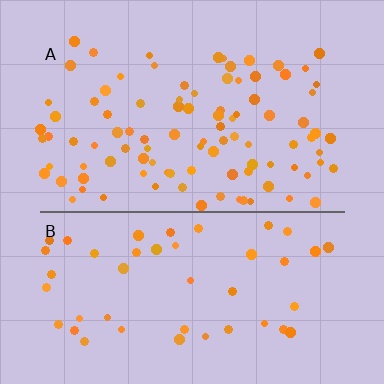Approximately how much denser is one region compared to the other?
Approximately 2.1× — region A over region B.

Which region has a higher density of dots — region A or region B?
A (the top).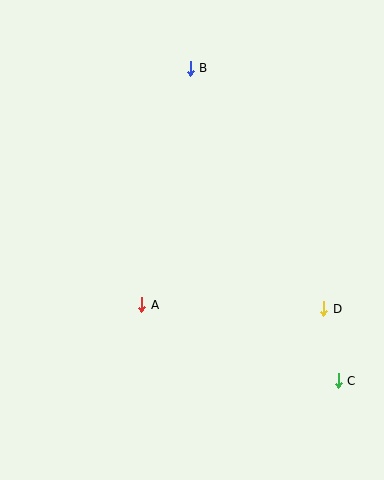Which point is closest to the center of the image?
Point A at (142, 305) is closest to the center.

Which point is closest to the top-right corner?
Point B is closest to the top-right corner.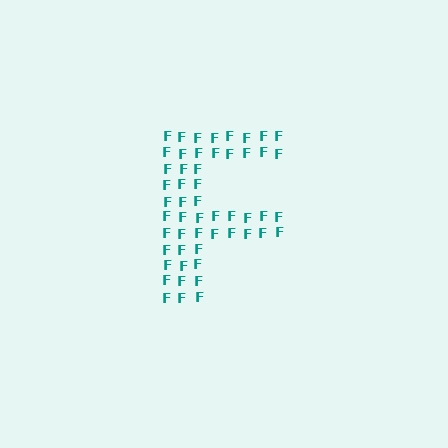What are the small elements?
The small elements are letter F's.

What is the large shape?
The large shape is the letter F.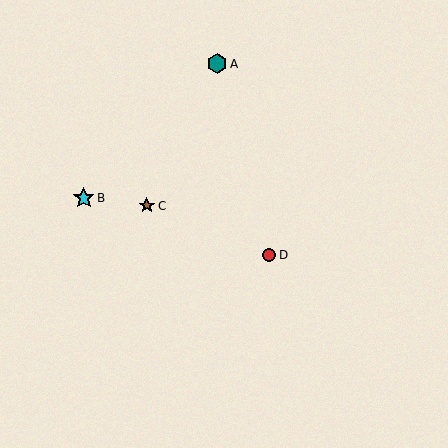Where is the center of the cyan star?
The center of the cyan star is at (84, 198).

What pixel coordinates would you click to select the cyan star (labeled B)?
Click at (84, 198) to select the cyan star B.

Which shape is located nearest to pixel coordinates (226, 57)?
The teal hexagon (labeled A) at (217, 64) is nearest to that location.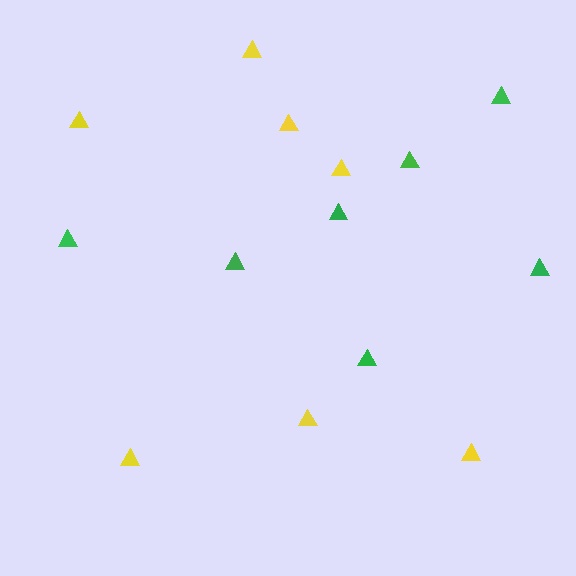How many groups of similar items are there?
There are 2 groups: one group of green triangles (7) and one group of yellow triangles (7).